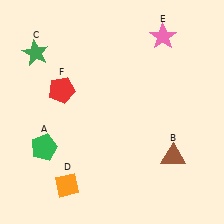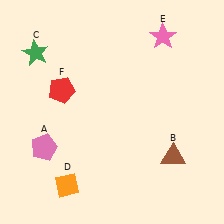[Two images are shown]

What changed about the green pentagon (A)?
In Image 1, A is green. In Image 2, it changed to pink.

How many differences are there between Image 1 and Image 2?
There is 1 difference between the two images.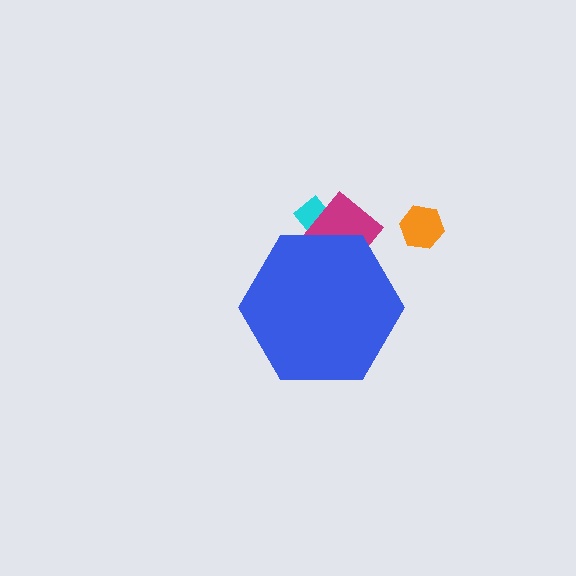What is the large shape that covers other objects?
A blue hexagon.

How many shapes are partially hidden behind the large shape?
2 shapes are partially hidden.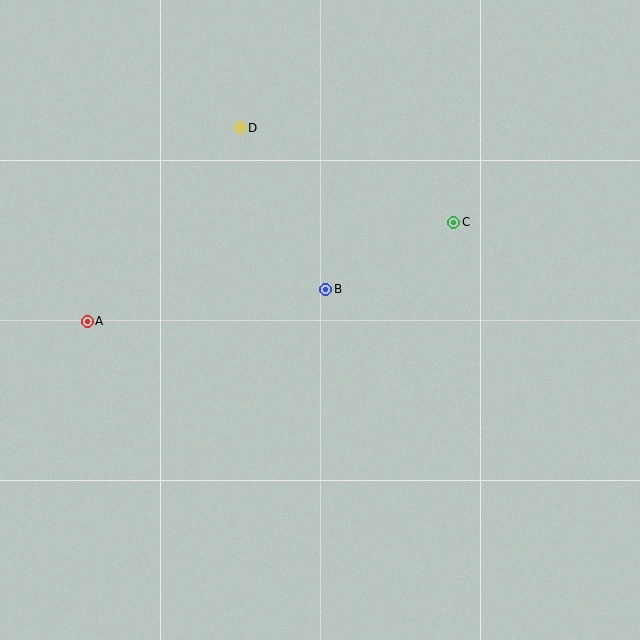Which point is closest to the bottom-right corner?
Point C is closest to the bottom-right corner.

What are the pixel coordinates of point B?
Point B is at (326, 289).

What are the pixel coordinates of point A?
Point A is at (87, 321).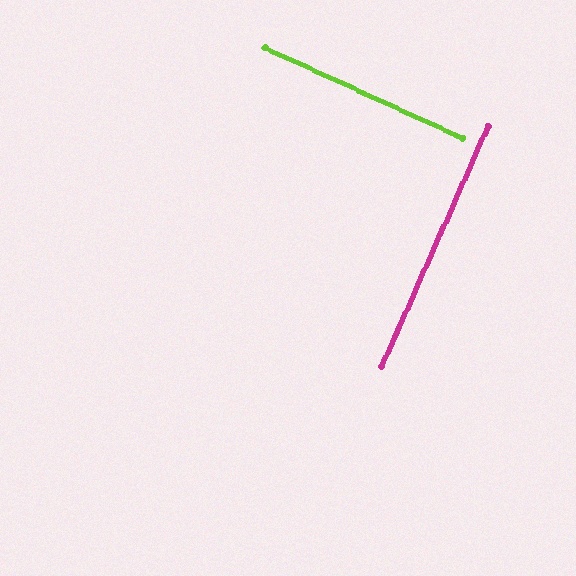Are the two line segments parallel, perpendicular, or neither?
Perpendicular — they meet at approximately 89°.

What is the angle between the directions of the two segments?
Approximately 89 degrees.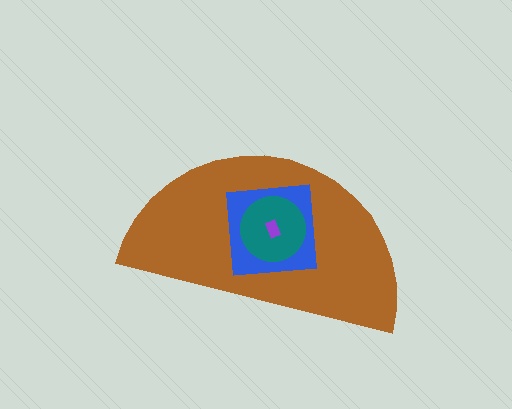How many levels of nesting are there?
4.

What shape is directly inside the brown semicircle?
The blue square.